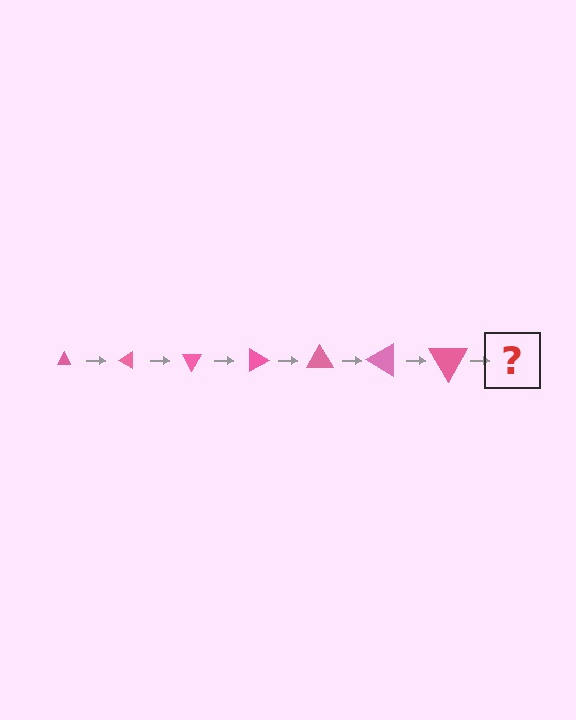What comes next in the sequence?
The next element should be a triangle, larger than the previous one and rotated 210 degrees from the start.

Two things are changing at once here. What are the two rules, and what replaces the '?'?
The two rules are that the triangle grows larger each step and it rotates 30 degrees each step. The '?' should be a triangle, larger than the previous one and rotated 210 degrees from the start.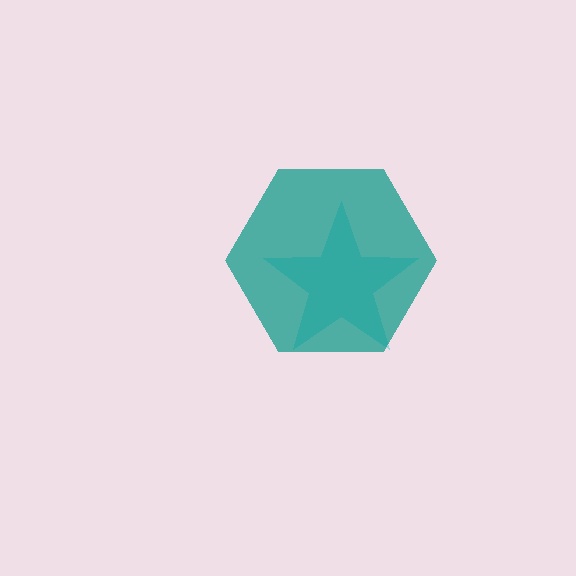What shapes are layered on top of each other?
The layered shapes are: a cyan star, a teal hexagon.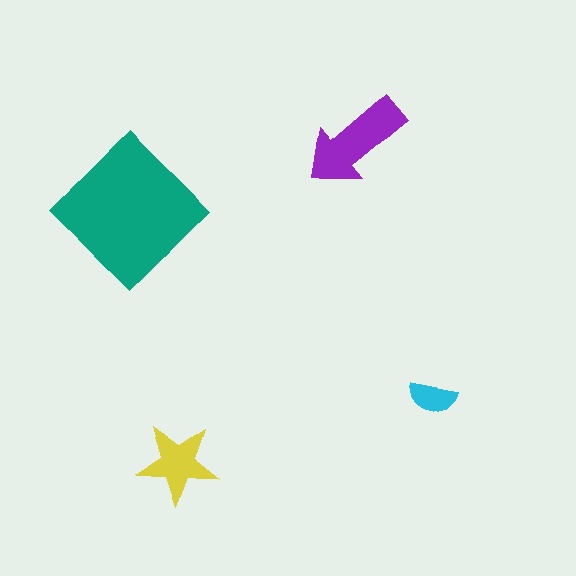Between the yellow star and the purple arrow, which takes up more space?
The purple arrow.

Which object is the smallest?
The cyan semicircle.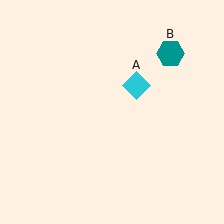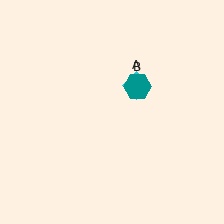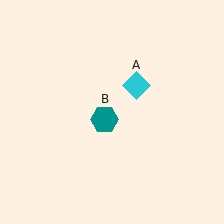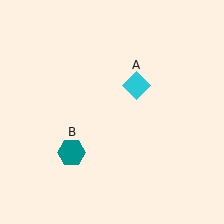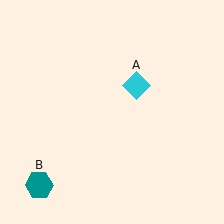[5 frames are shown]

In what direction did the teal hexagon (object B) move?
The teal hexagon (object B) moved down and to the left.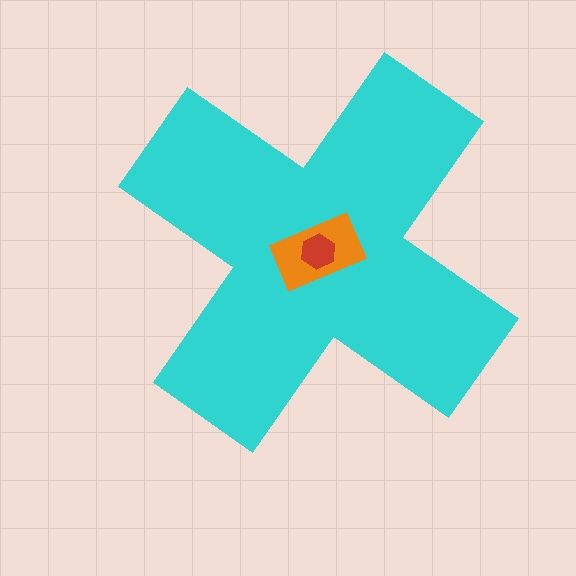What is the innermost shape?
The red hexagon.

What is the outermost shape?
The cyan cross.